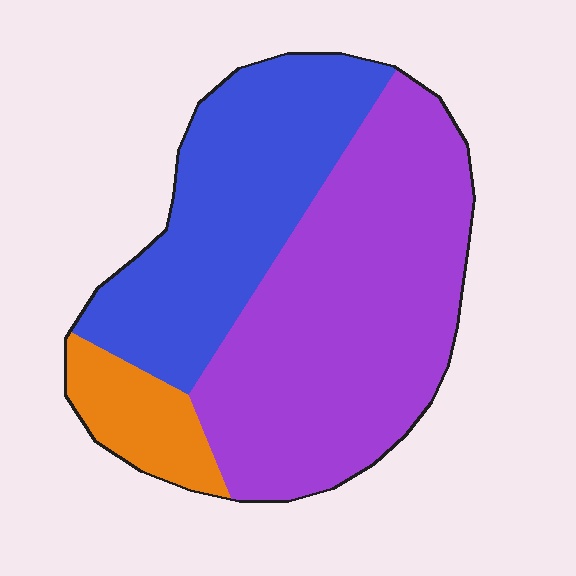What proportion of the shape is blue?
Blue takes up between a quarter and a half of the shape.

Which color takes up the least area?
Orange, at roughly 10%.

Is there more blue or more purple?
Purple.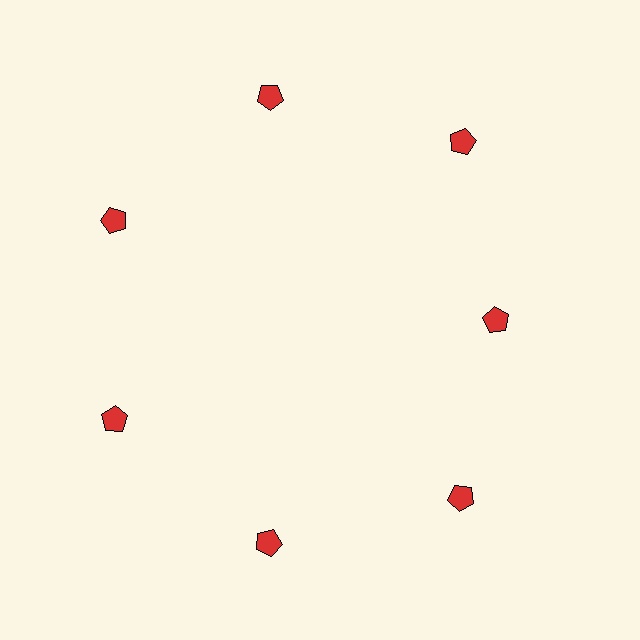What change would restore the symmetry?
The symmetry would be restored by moving it outward, back onto the ring so that all 7 pentagons sit at equal angles and equal distance from the center.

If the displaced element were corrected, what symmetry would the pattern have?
It would have 7-fold rotational symmetry — the pattern would map onto itself every 51 degrees.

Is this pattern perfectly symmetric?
No. The 7 red pentagons are arranged in a ring, but one element near the 3 o'clock position is pulled inward toward the center, breaking the 7-fold rotational symmetry.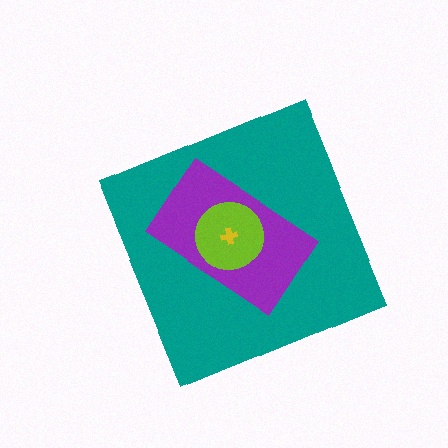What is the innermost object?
The yellow cross.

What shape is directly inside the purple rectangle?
The lime circle.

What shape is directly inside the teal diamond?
The purple rectangle.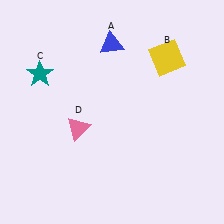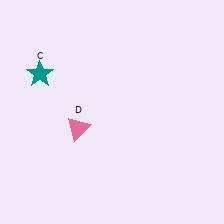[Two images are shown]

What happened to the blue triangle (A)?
The blue triangle (A) was removed in Image 2. It was in the top-left area of Image 1.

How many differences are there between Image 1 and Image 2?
There are 2 differences between the two images.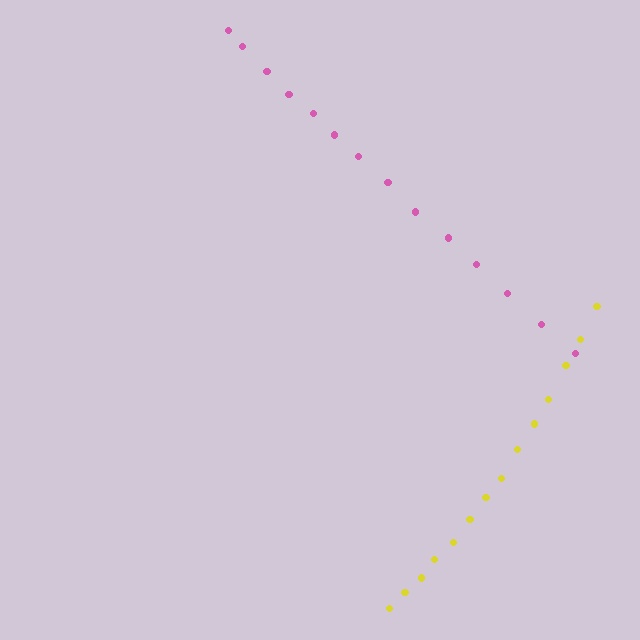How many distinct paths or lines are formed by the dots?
There are 2 distinct paths.